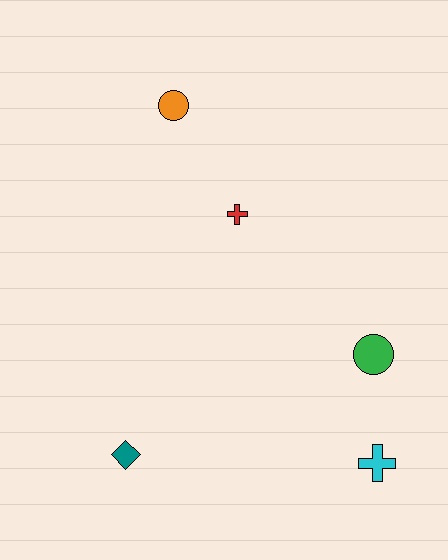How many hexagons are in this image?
There are no hexagons.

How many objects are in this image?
There are 5 objects.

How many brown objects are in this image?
There are no brown objects.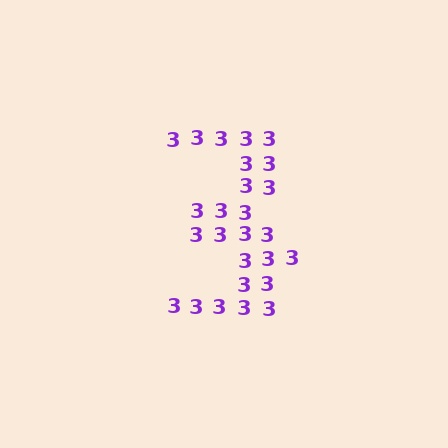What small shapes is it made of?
It is made of small digit 3's.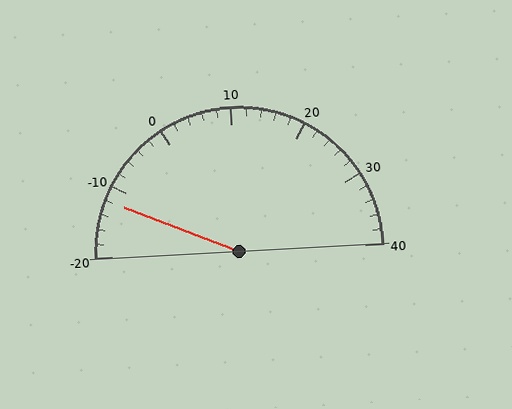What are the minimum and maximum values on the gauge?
The gauge ranges from -20 to 40.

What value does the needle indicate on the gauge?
The needle indicates approximately -12.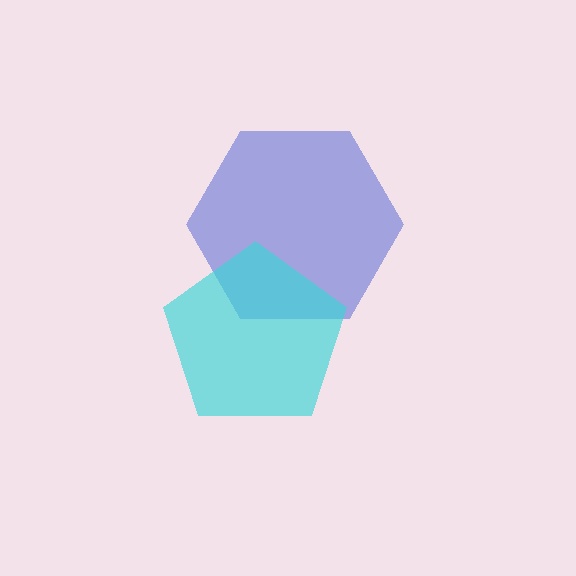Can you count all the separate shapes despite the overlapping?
Yes, there are 2 separate shapes.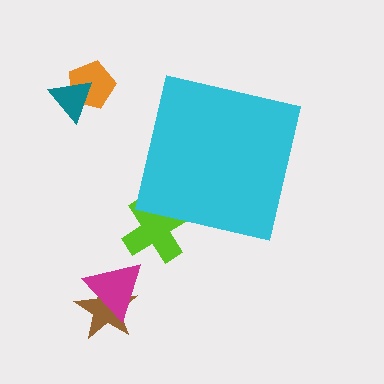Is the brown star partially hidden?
No, the brown star is fully visible.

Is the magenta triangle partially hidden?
No, the magenta triangle is fully visible.